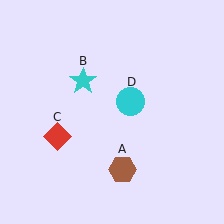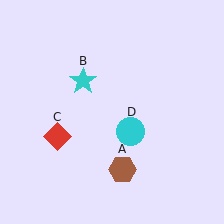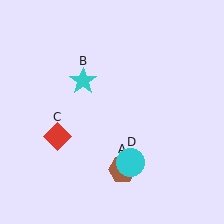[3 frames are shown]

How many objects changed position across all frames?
1 object changed position: cyan circle (object D).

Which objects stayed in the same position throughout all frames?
Brown hexagon (object A) and cyan star (object B) and red diamond (object C) remained stationary.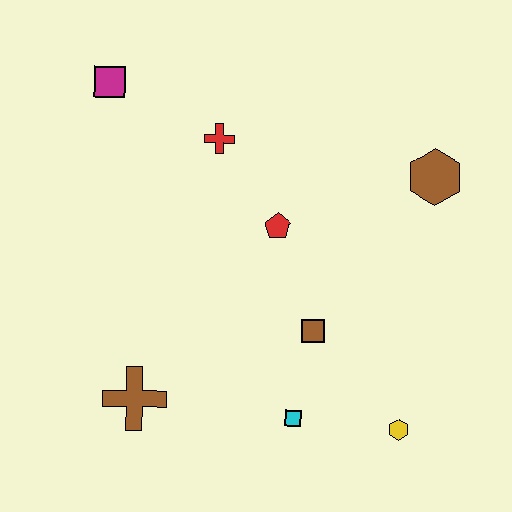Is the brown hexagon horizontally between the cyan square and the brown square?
No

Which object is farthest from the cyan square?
The magenta square is farthest from the cyan square.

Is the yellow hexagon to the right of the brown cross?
Yes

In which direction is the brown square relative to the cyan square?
The brown square is above the cyan square.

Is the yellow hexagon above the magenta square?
No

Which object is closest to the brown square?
The cyan square is closest to the brown square.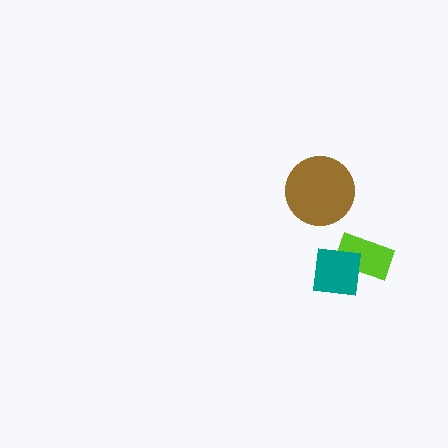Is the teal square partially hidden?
No, no other shape covers it.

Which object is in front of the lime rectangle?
The teal square is in front of the lime rectangle.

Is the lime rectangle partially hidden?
Yes, it is partially covered by another shape.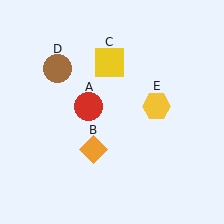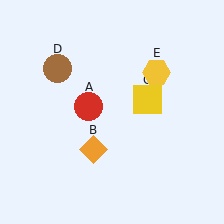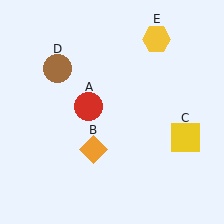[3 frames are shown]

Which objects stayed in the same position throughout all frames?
Red circle (object A) and orange diamond (object B) and brown circle (object D) remained stationary.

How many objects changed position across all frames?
2 objects changed position: yellow square (object C), yellow hexagon (object E).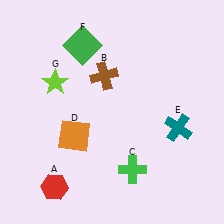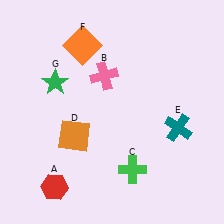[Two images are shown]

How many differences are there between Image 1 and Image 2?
There are 3 differences between the two images.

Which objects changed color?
B changed from brown to pink. F changed from green to orange. G changed from lime to green.